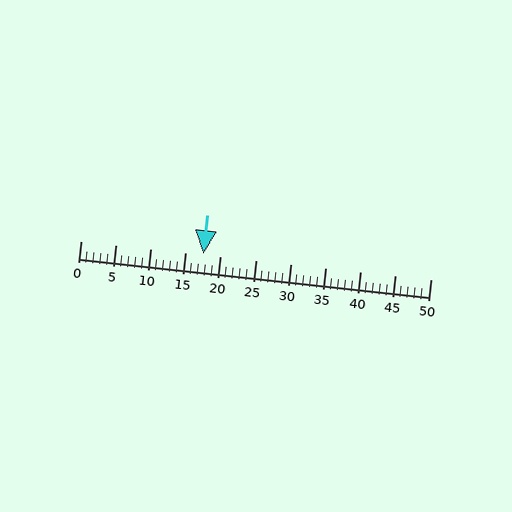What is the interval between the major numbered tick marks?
The major tick marks are spaced 5 units apart.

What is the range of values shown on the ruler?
The ruler shows values from 0 to 50.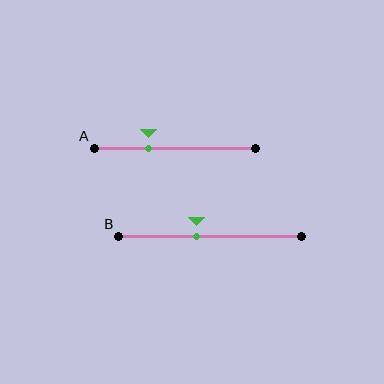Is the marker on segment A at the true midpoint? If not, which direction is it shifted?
No, the marker on segment A is shifted to the left by about 16% of the segment length.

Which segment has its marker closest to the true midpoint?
Segment B has its marker closest to the true midpoint.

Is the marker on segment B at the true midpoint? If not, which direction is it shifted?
No, the marker on segment B is shifted to the left by about 7% of the segment length.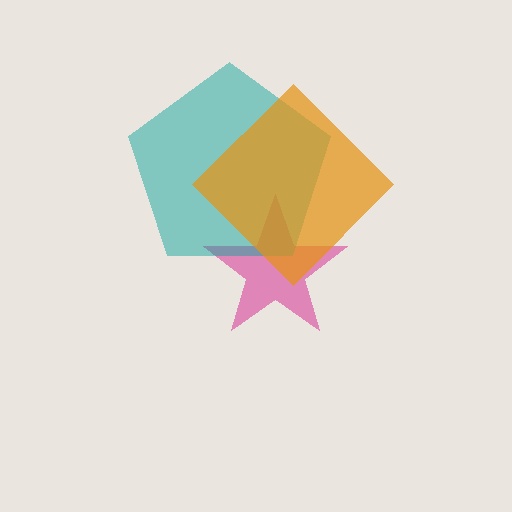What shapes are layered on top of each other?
The layered shapes are: a magenta star, a teal pentagon, an orange diamond.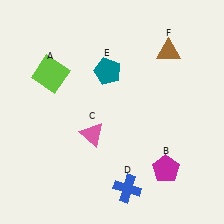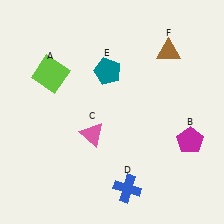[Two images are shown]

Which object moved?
The magenta pentagon (B) moved up.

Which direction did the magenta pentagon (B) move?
The magenta pentagon (B) moved up.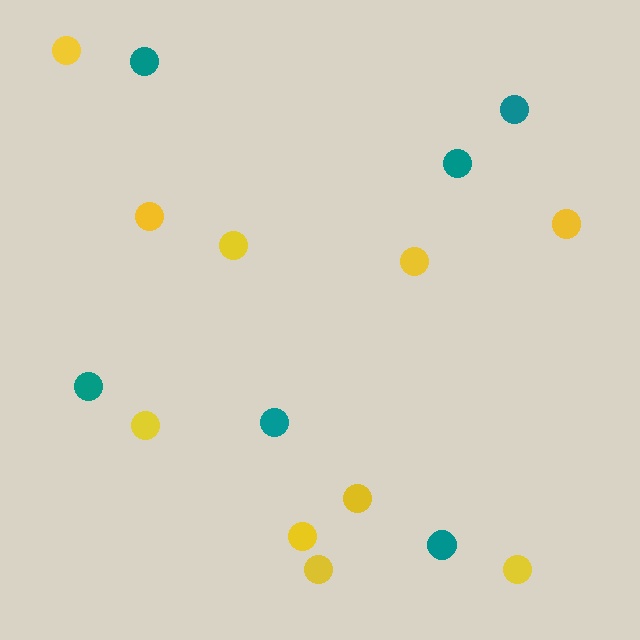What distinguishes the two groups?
There are 2 groups: one group of yellow circles (10) and one group of teal circles (6).